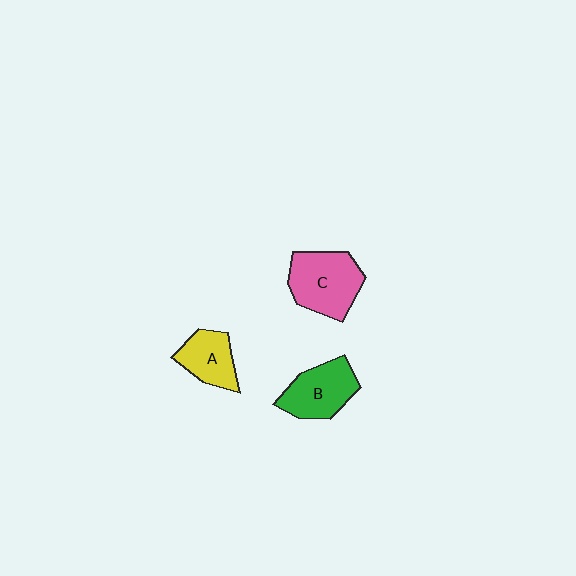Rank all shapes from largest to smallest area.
From largest to smallest: C (pink), B (green), A (yellow).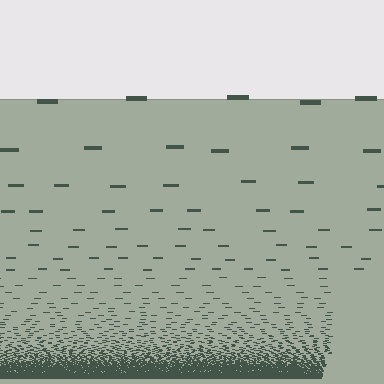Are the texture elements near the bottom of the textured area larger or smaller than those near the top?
Smaller. The gradient is inverted — elements near the bottom are smaller and denser.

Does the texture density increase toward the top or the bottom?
Density increases toward the bottom.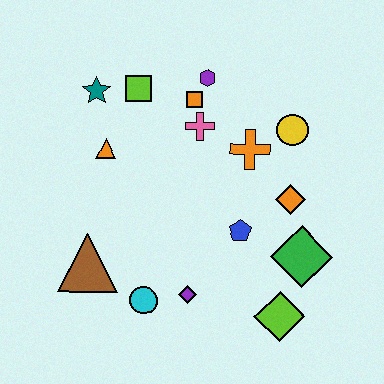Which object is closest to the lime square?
The teal star is closest to the lime square.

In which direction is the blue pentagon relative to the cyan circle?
The blue pentagon is to the right of the cyan circle.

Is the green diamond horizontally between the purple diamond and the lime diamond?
No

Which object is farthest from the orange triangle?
The lime diamond is farthest from the orange triangle.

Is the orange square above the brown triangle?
Yes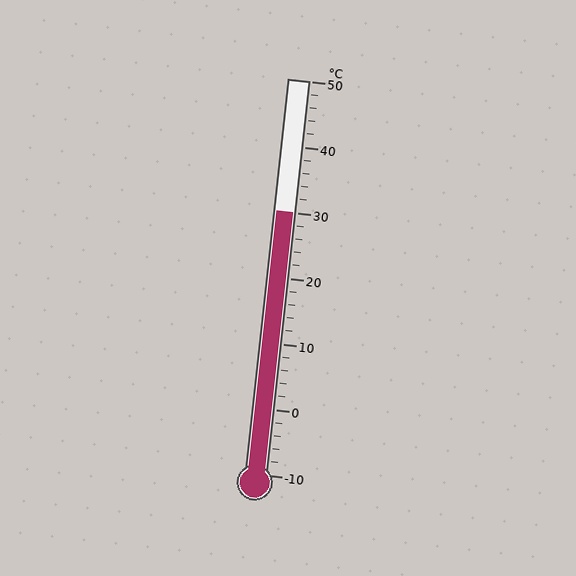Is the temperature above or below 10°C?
The temperature is above 10°C.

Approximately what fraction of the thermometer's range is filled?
The thermometer is filled to approximately 65% of its range.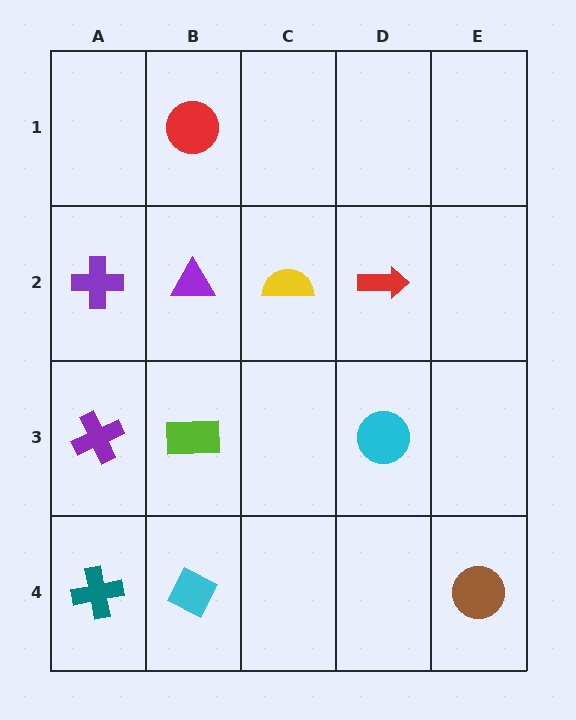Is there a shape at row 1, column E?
No, that cell is empty.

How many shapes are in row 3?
3 shapes.